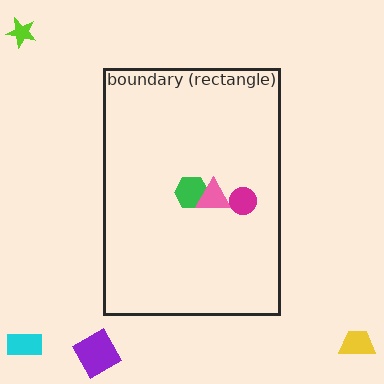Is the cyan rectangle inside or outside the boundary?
Outside.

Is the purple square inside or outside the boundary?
Outside.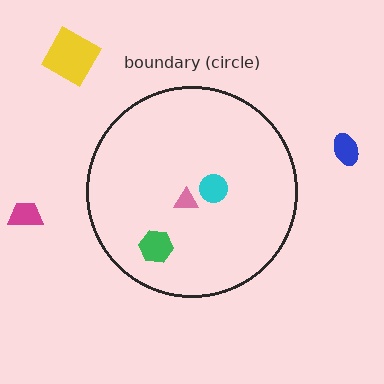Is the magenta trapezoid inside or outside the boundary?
Outside.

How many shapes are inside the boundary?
3 inside, 3 outside.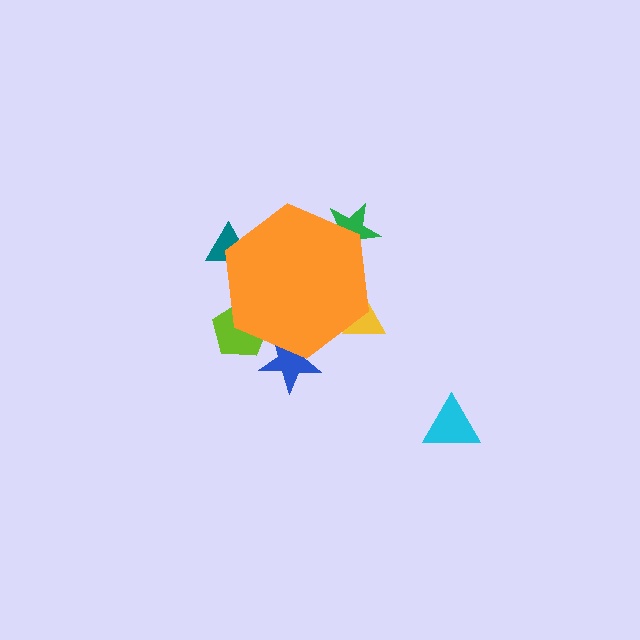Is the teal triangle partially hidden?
Yes, the teal triangle is partially hidden behind the orange hexagon.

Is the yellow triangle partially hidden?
Yes, the yellow triangle is partially hidden behind the orange hexagon.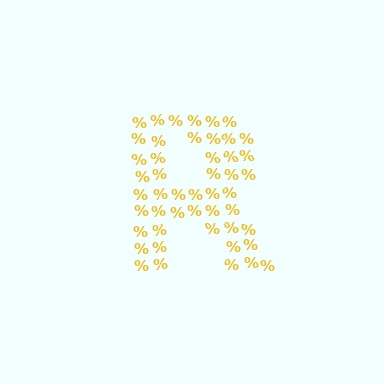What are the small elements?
The small elements are percent signs.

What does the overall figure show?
The overall figure shows the letter R.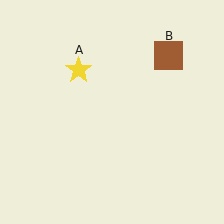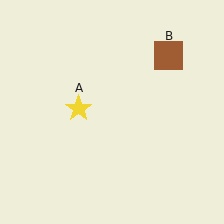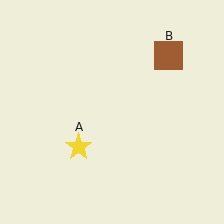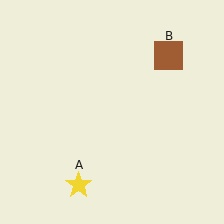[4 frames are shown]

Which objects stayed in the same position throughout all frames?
Brown square (object B) remained stationary.